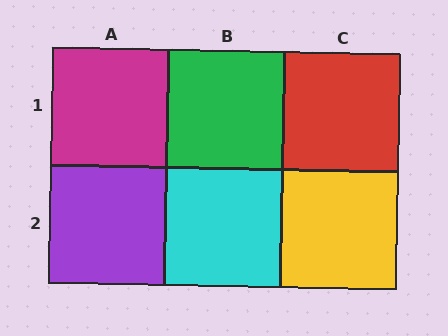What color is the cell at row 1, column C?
Red.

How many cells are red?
1 cell is red.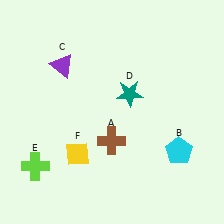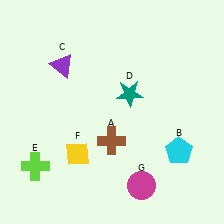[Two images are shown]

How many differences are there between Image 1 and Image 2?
There is 1 difference between the two images.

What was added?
A magenta circle (G) was added in Image 2.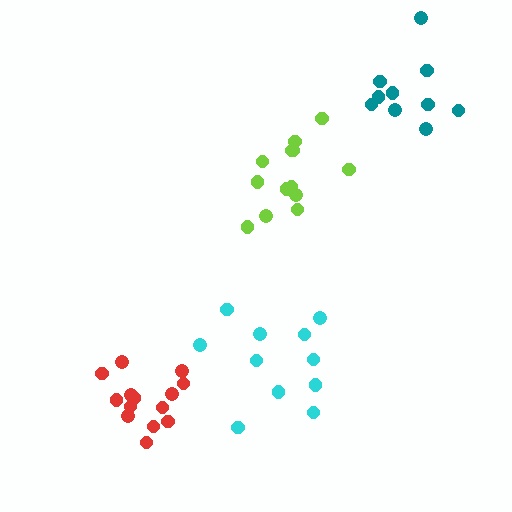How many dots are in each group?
Group 1: 11 dots, Group 2: 10 dots, Group 3: 13 dots, Group 4: 14 dots (48 total).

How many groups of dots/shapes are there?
There are 4 groups.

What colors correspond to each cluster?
The clusters are colored: cyan, teal, lime, red.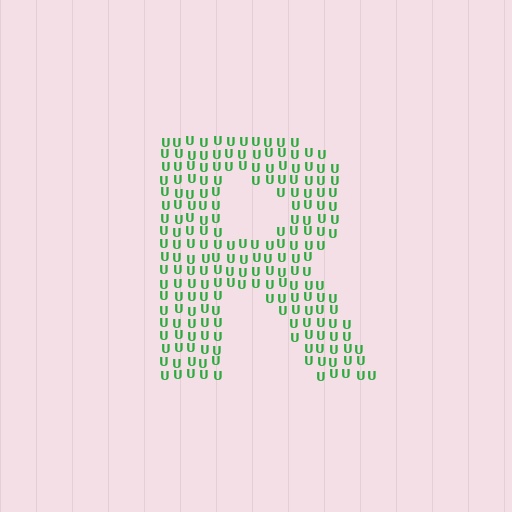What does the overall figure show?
The overall figure shows the letter R.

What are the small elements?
The small elements are letter U's.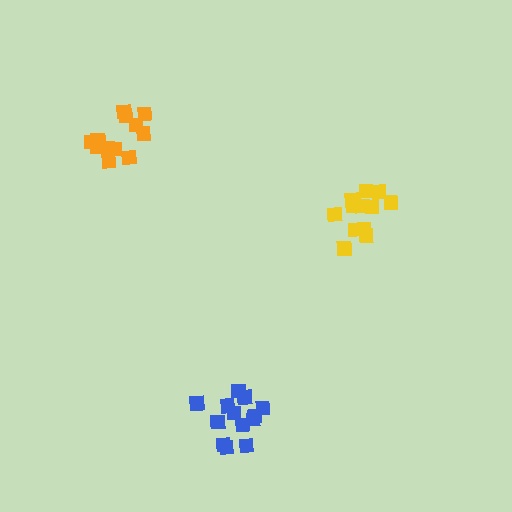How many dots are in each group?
Group 1: 13 dots, Group 2: 12 dots, Group 3: 12 dots (37 total).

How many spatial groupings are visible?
There are 3 spatial groupings.